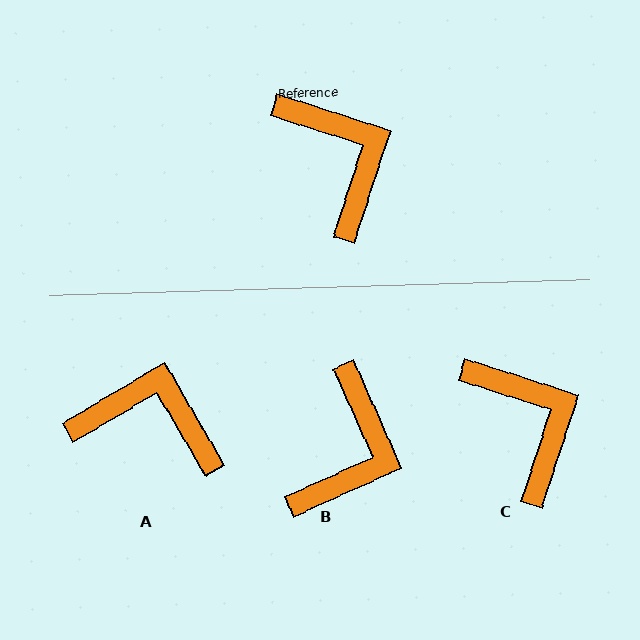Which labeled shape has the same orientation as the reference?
C.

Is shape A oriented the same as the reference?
No, it is off by about 48 degrees.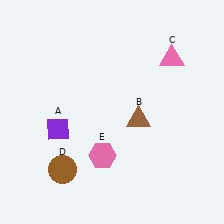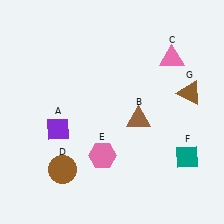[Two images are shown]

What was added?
A teal diamond (F), a brown triangle (G) were added in Image 2.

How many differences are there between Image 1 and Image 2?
There are 2 differences between the two images.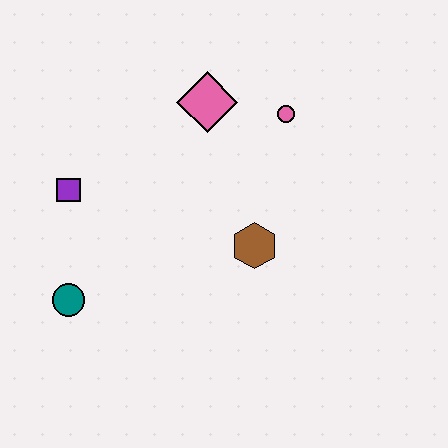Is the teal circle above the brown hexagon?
No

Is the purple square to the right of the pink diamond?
No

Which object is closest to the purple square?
The teal circle is closest to the purple square.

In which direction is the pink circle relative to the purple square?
The pink circle is to the right of the purple square.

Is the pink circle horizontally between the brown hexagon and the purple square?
No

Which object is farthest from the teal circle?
The pink circle is farthest from the teal circle.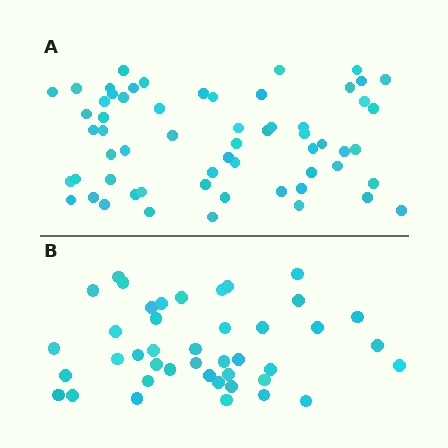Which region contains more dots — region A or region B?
Region A (the top region) has more dots.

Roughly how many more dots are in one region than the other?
Region A has approximately 20 more dots than region B.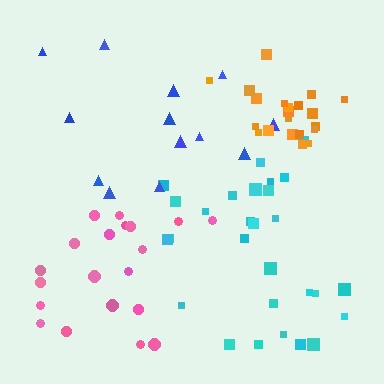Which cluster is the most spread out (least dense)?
Blue.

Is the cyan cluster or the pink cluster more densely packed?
Cyan.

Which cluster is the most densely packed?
Orange.